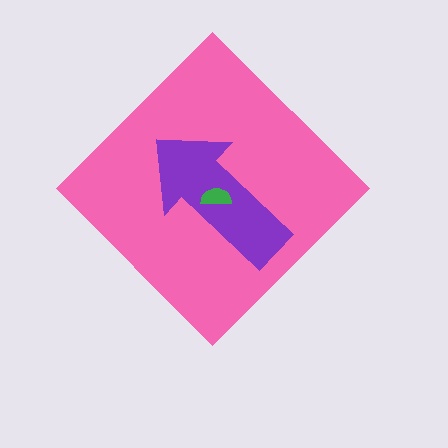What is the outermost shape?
The pink diamond.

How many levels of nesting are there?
3.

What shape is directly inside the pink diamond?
The purple arrow.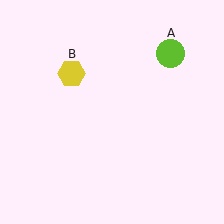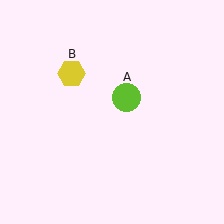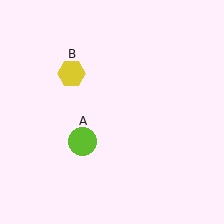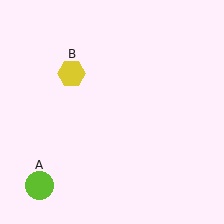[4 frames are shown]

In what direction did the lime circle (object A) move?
The lime circle (object A) moved down and to the left.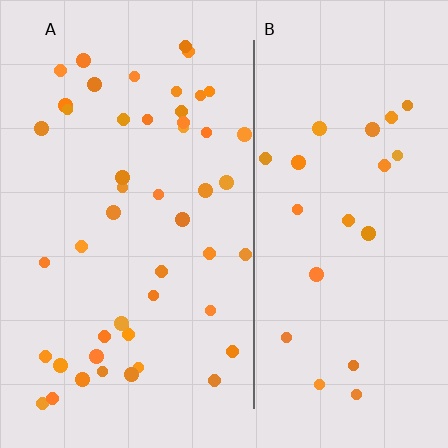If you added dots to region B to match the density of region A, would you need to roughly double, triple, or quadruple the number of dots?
Approximately double.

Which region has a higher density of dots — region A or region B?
A (the left).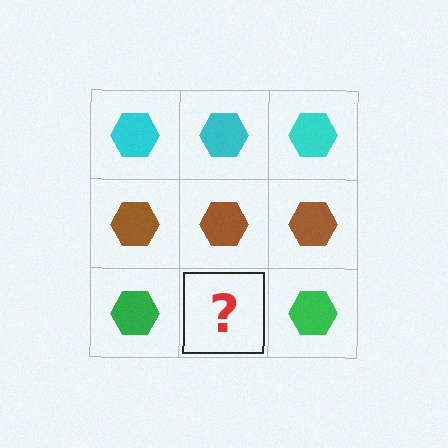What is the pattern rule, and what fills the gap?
The rule is that each row has a consistent color. The gap should be filled with a green hexagon.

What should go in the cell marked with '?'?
The missing cell should contain a green hexagon.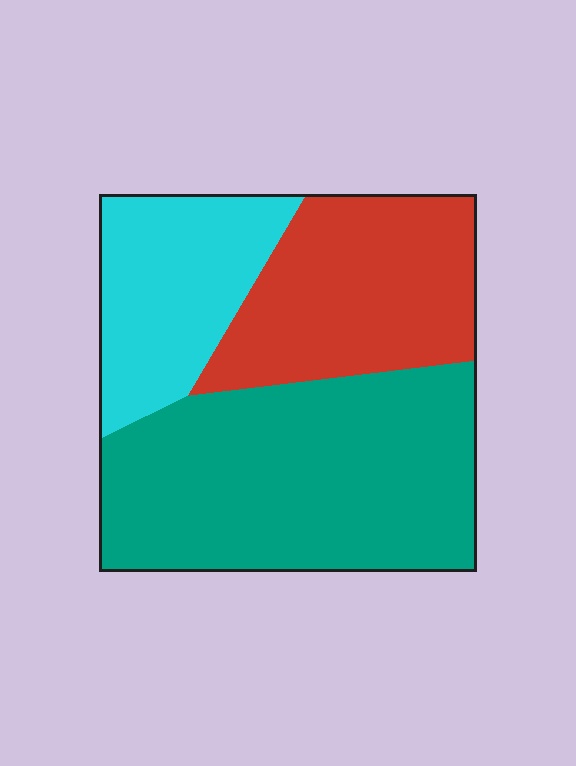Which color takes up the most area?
Teal, at roughly 50%.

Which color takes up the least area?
Cyan, at roughly 20%.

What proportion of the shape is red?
Red covers about 30% of the shape.